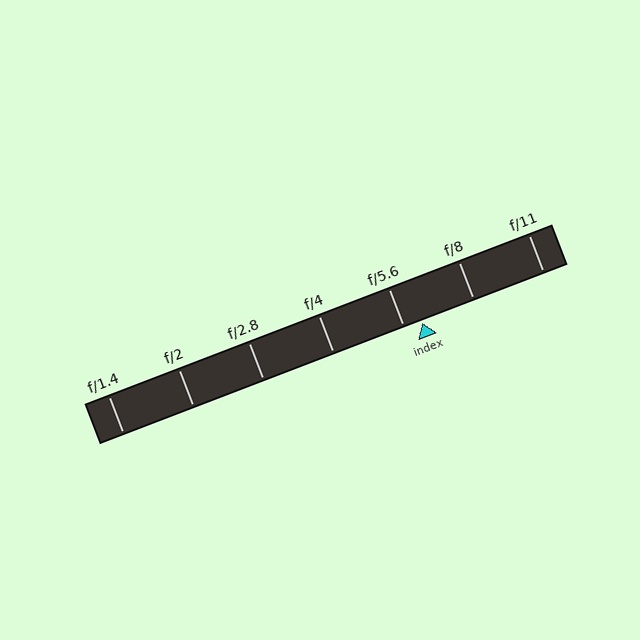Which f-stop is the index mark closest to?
The index mark is closest to f/5.6.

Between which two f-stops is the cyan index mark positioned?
The index mark is between f/5.6 and f/8.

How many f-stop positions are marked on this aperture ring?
There are 7 f-stop positions marked.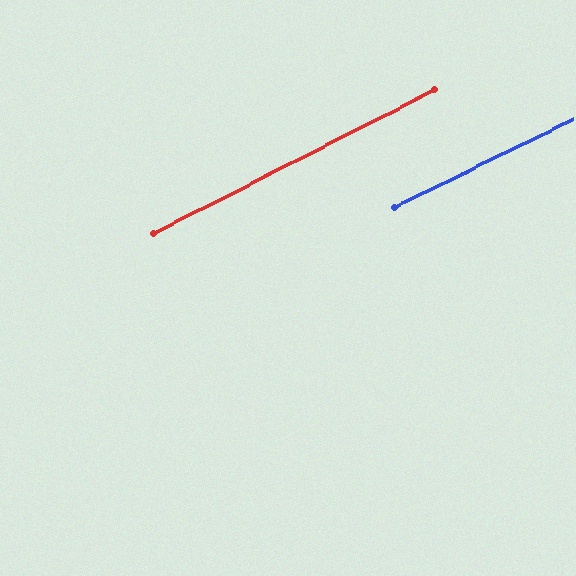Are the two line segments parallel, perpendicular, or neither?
Parallel — their directions differ by only 0.8°.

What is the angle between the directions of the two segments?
Approximately 1 degree.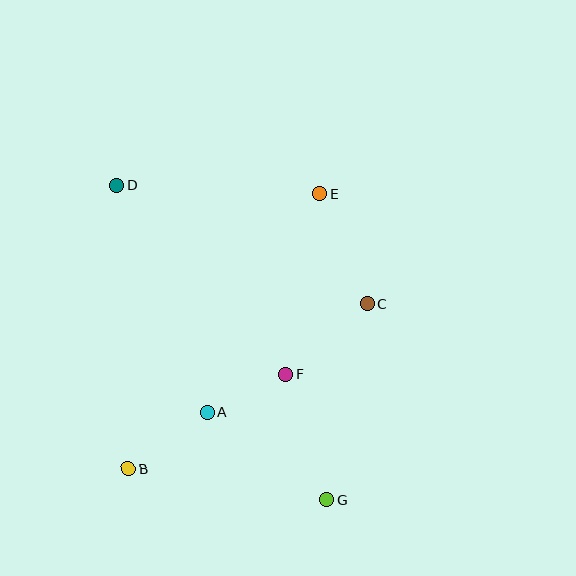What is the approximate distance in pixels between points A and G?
The distance between A and G is approximately 148 pixels.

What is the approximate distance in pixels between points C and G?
The distance between C and G is approximately 199 pixels.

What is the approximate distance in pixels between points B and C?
The distance between B and C is approximately 291 pixels.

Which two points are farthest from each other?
Points D and G are farthest from each other.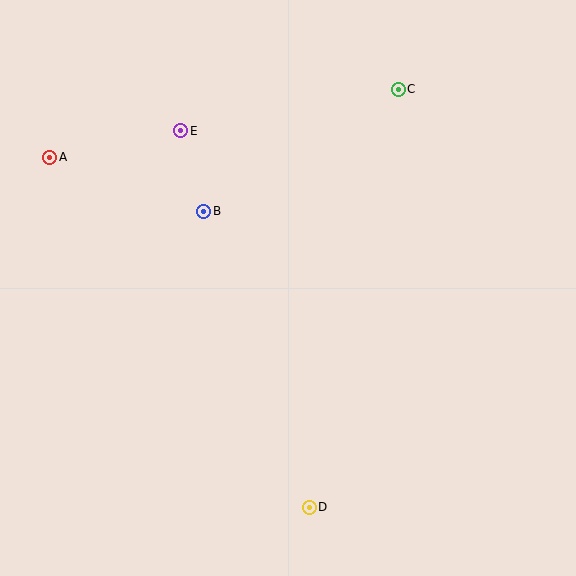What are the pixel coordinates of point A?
Point A is at (50, 157).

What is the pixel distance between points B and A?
The distance between B and A is 163 pixels.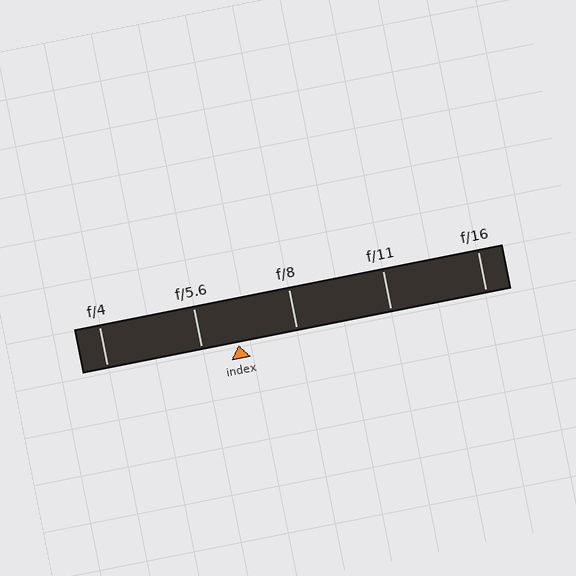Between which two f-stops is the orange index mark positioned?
The index mark is between f/5.6 and f/8.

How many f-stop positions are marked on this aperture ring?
There are 5 f-stop positions marked.